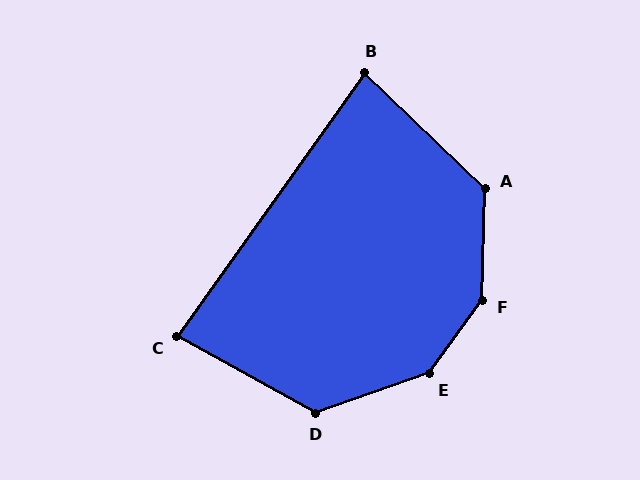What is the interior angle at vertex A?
Approximately 132 degrees (obtuse).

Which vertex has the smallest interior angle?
B, at approximately 82 degrees.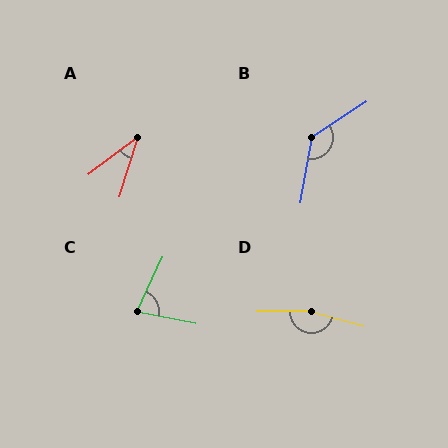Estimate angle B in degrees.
Approximately 133 degrees.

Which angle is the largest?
D, at approximately 164 degrees.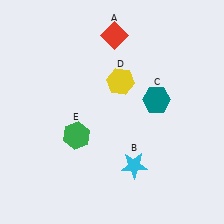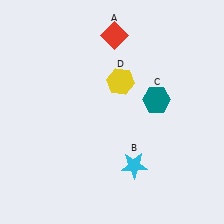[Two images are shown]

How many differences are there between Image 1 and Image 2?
There is 1 difference between the two images.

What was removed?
The green hexagon (E) was removed in Image 2.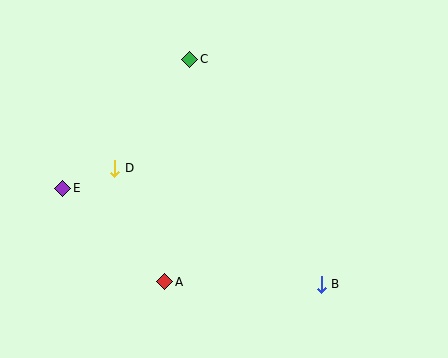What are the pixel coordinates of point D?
Point D is at (115, 168).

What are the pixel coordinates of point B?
Point B is at (321, 284).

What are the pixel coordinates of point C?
Point C is at (190, 59).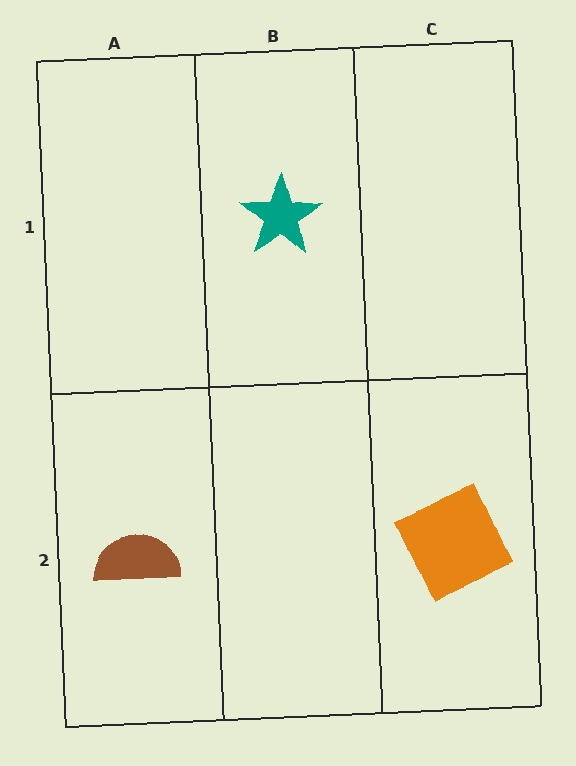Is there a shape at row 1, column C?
No, that cell is empty.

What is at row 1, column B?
A teal star.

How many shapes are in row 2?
2 shapes.